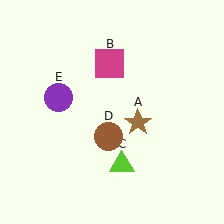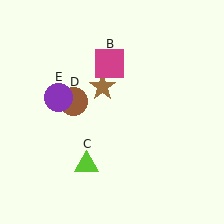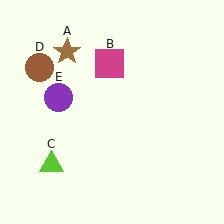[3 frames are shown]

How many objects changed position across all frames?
3 objects changed position: brown star (object A), lime triangle (object C), brown circle (object D).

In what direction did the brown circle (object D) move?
The brown circle (object D) moved up and to the left.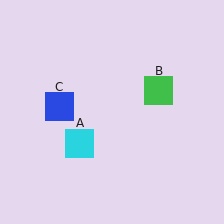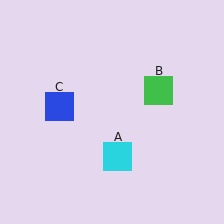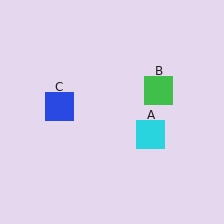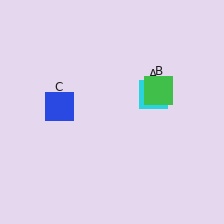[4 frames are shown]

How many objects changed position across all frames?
1 object changed position: cyan square (object A).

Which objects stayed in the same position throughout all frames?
Green square (object B) and blue square (object C) remained stationary.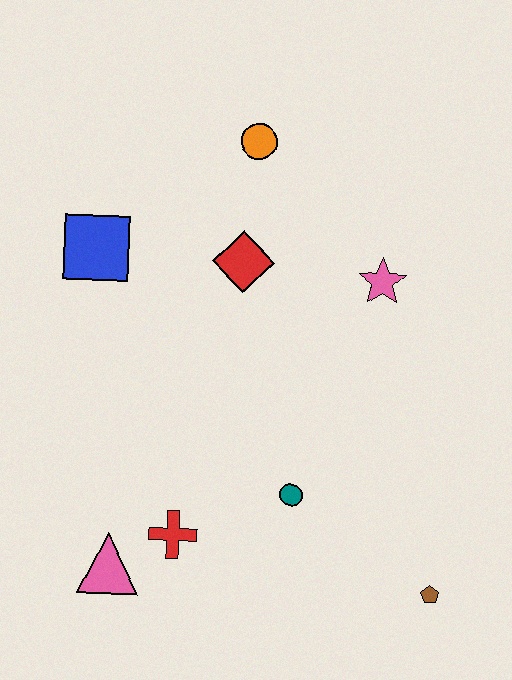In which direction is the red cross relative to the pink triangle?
The red cross is to the right of the pink triangle.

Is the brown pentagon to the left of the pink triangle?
No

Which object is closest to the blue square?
The red diamond is closest to the blue square.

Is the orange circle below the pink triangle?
No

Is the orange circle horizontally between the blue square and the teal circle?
Yes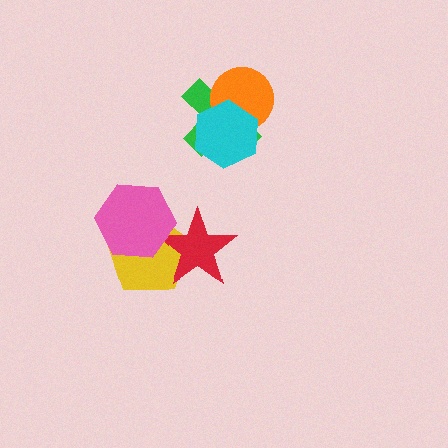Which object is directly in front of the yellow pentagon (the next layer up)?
The red star is directly in front of the yellow pentagon.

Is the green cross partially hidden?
Yes, it is partially covered by another shape.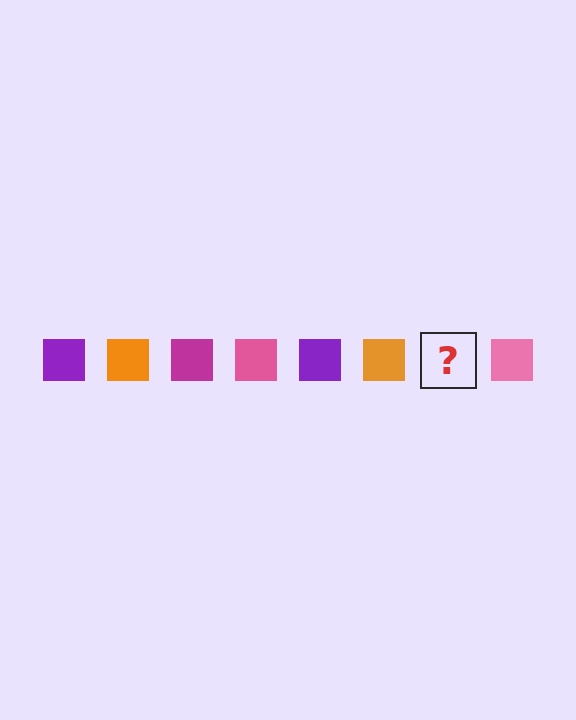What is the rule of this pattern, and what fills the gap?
The rule is that the pattern cycles through purple, orange, magenta, pink squares. The gap should be filled with a magenta square.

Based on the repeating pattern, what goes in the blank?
The blank should be a magenta square.